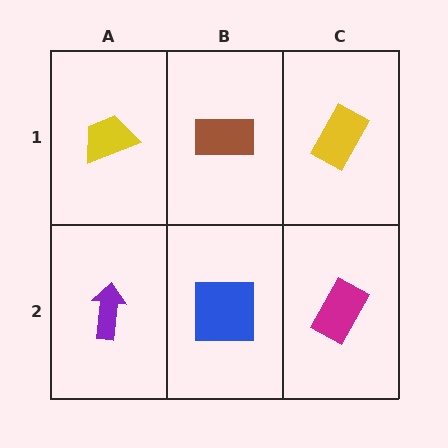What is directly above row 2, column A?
A yellow trapezoid.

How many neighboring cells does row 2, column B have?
3.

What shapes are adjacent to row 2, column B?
A brown rectangle (row 1, column B), a purple arrow (row 2, column A), a magenta rectangle (row 2, column C).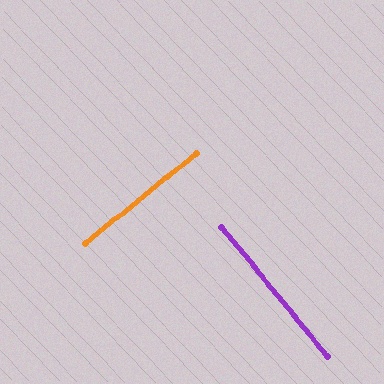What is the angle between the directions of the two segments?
Approximately 90 degrees.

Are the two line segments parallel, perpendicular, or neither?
Perpendicular — they meet at approximately 90°.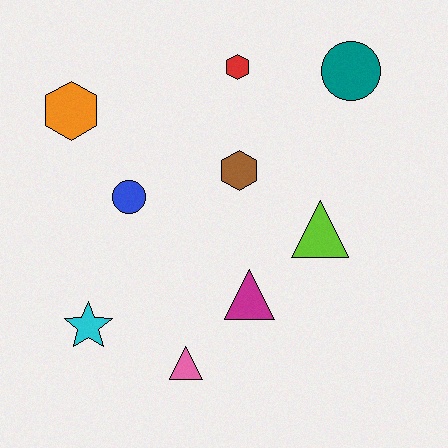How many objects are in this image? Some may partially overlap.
There are 9 objects.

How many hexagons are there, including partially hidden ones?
There are 3 hexagons.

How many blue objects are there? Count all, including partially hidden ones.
There is 1 blue object.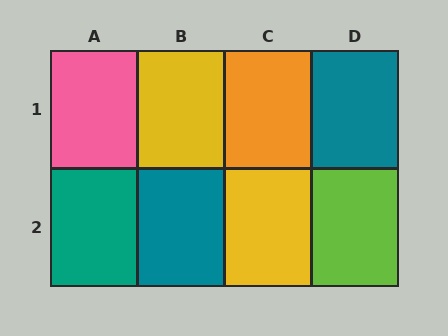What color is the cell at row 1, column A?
Pink.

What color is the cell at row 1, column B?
Yellow.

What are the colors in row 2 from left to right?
Teal, teal, yellow, lime.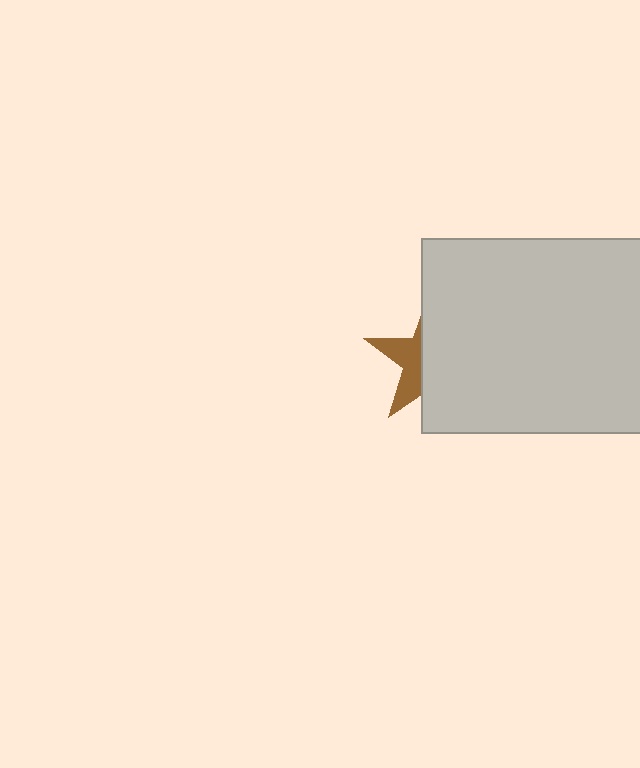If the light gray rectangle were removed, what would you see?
You would see the complete brown star.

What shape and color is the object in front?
The object in front is a light gray rectangle.